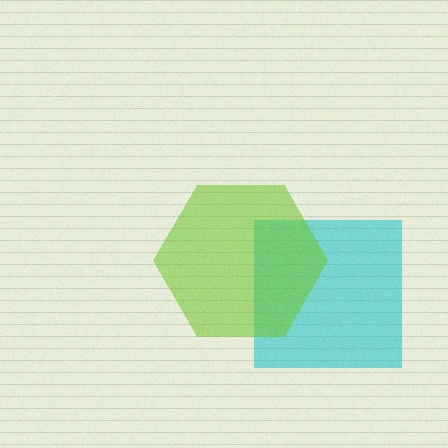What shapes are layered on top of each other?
The layered shapes are: a cyan square, a lime hexagon.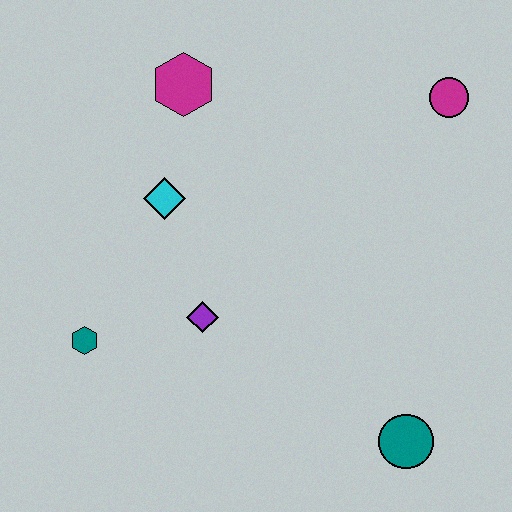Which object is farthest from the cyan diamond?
The teal circle is farthest from the cyan diamond.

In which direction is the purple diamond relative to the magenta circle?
The purple diamond is to the left of the magenta circle.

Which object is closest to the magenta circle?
The magenta hexagon is closest to the magenta circle.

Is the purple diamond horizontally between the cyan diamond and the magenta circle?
Yes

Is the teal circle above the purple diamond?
No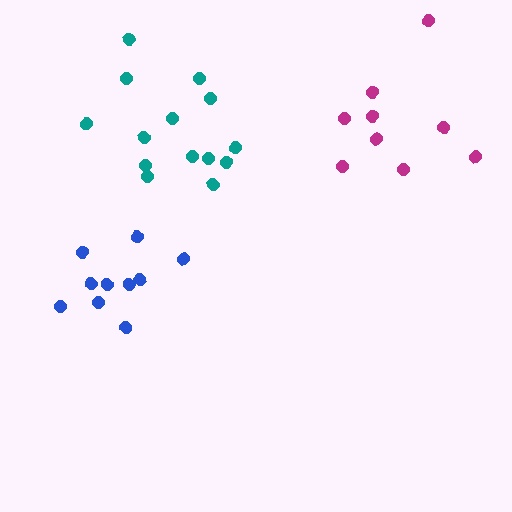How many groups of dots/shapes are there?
There are 3 groups.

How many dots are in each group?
Group 1: 14 dots, Group 2: 9 dots, Group 3: 10 dots (33 total).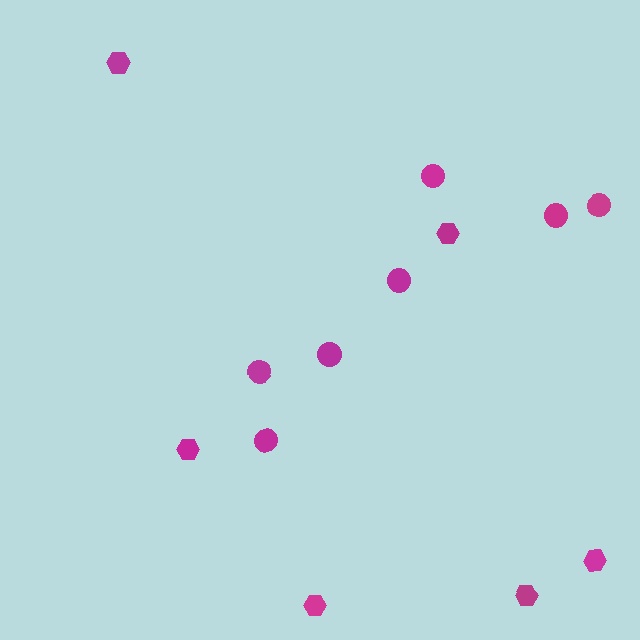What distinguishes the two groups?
There are 2 groups: one group of hexagons (6) and one group of circles (7).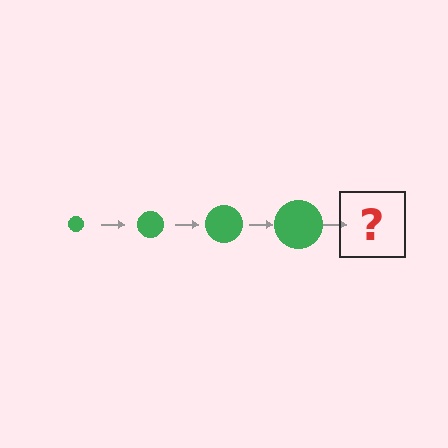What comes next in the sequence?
The next element should be a green circle, larger than the previous one.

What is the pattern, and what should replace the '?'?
The pattern is that the circle gets progressively larger each step. The '?' should be a green circle, larger than the previous one.